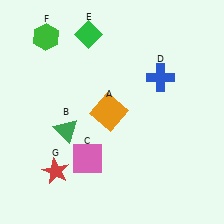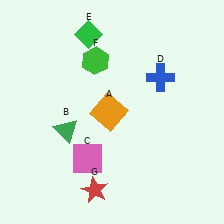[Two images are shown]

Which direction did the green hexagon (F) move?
The green hexagon (F) moved right.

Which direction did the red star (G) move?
The red star (G) moved right.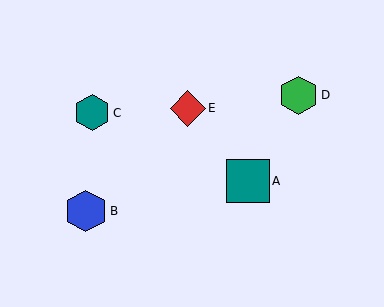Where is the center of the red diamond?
The center of the red diamond is at (188, 108).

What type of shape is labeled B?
Shape B is a blue hexagon.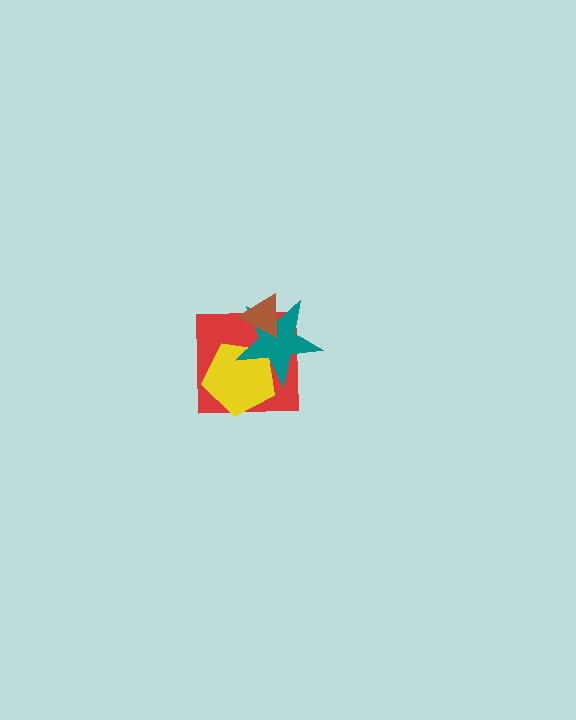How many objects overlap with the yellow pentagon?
2 objects overlap with the yellow pentagon.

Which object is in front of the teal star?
The brown triangle is in front of the teal star.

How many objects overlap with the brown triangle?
2 objects overlap with the brown triangle.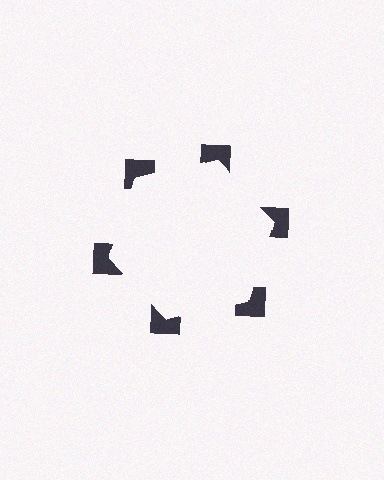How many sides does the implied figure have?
6 sides.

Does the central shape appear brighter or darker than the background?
It typically appears slightly brighter than the background, even though no actual brightness change is drawn.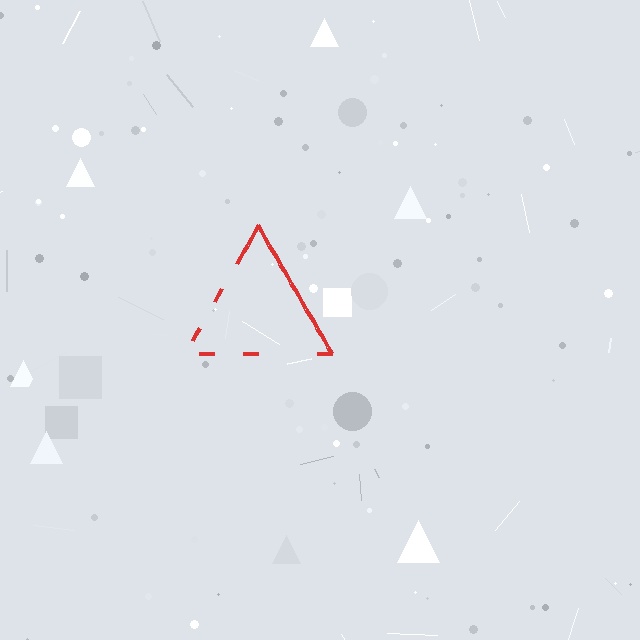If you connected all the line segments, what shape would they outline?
They would outline a triangle.